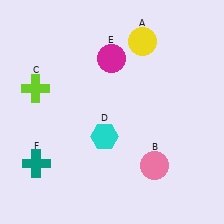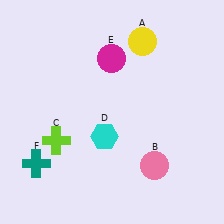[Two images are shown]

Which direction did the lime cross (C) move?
The lime cross (C) moved down.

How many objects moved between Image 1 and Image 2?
1 object moved between the two images.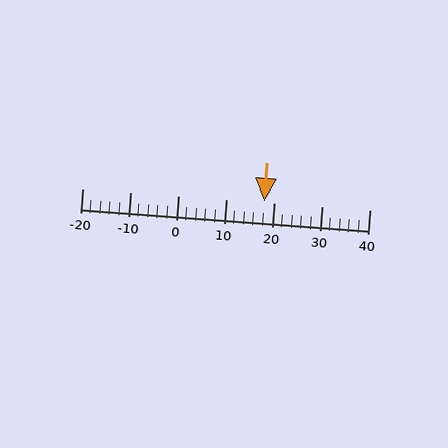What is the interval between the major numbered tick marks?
The major tick marks are spaced 10 units apart.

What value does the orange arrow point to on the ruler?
The orange arrow points to approximately 18.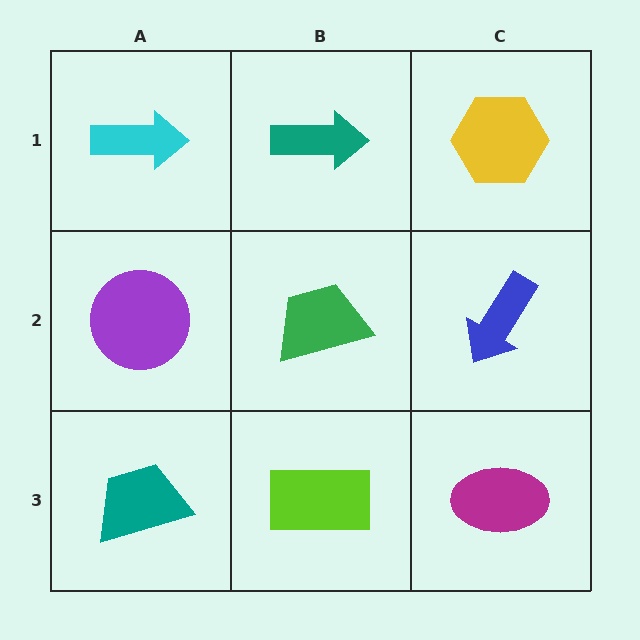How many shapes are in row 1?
3 shapes.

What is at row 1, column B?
A teal arrow.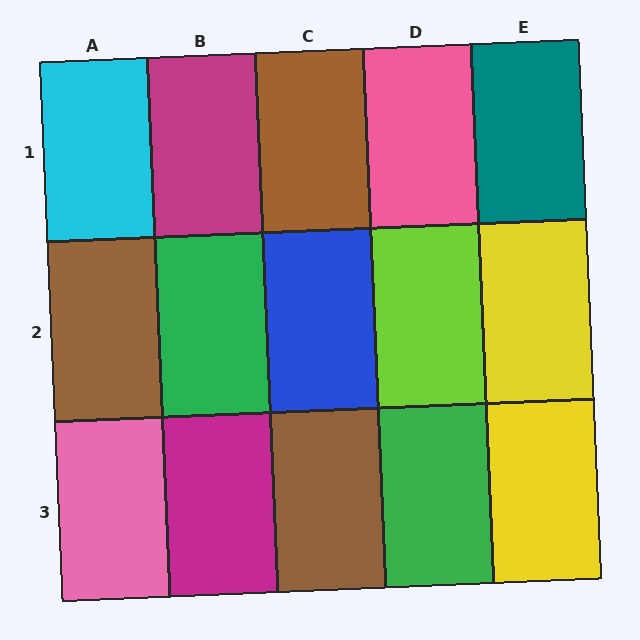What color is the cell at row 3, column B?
Magenta.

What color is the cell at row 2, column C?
Blue.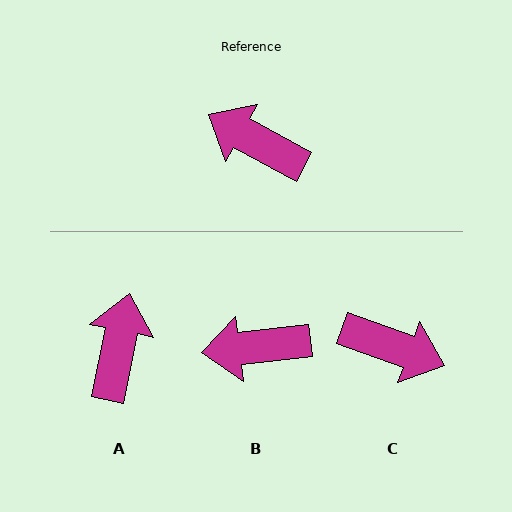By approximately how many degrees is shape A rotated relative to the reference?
Approximately 73 degrees clockwise.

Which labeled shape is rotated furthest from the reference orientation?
C, about 171 degrees away.